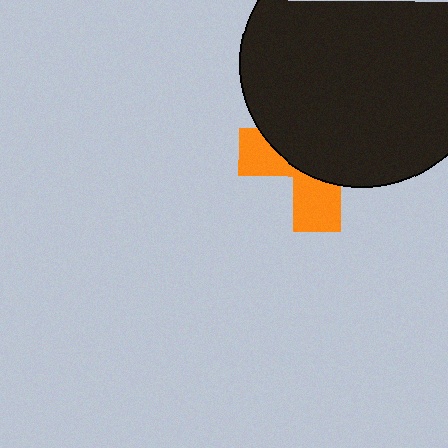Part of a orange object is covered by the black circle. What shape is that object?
It is a cross.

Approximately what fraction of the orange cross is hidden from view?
Roughly 66% of the orange cross is hidden behind the black circle.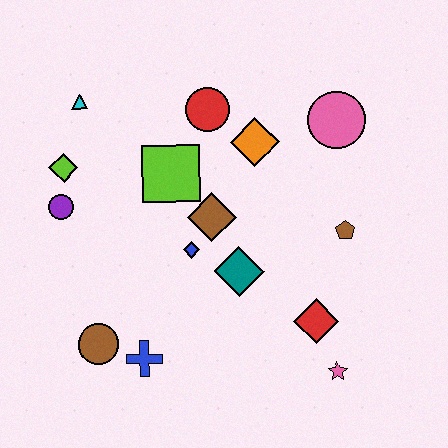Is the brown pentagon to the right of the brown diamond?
Yes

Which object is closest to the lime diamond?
The purple circle is closest to the lime diamond.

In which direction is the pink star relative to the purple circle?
The pink star is to the right of the purple circle.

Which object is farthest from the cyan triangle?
The pink star is farthest from the cyan triangle.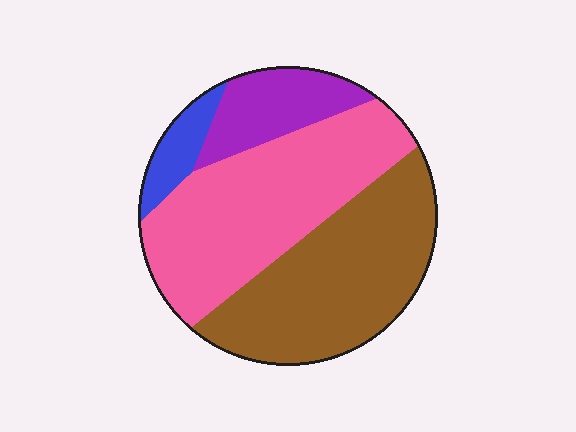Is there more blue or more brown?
Brown.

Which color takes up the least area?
Blue, at roughly 5%.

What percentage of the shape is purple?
Purple covers 13% of the shape.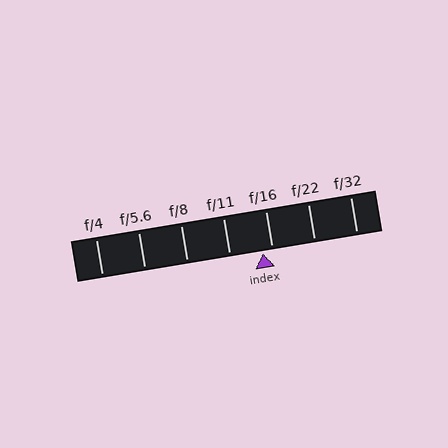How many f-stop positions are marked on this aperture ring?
There are 7 f-stop positions marked.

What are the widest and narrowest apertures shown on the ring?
The widest aperture shown is f/4 and the narrowest is f/32.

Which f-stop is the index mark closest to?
The index mark is closest to f/16.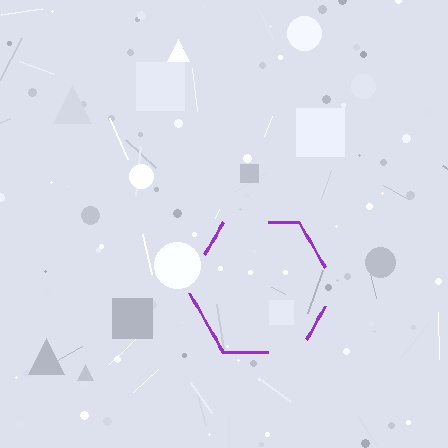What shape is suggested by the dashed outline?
The dashed outline suggests a hexagon.